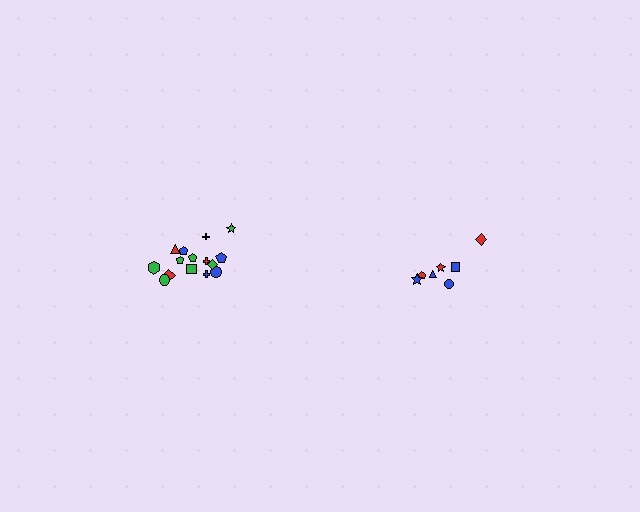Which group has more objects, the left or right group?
The left group.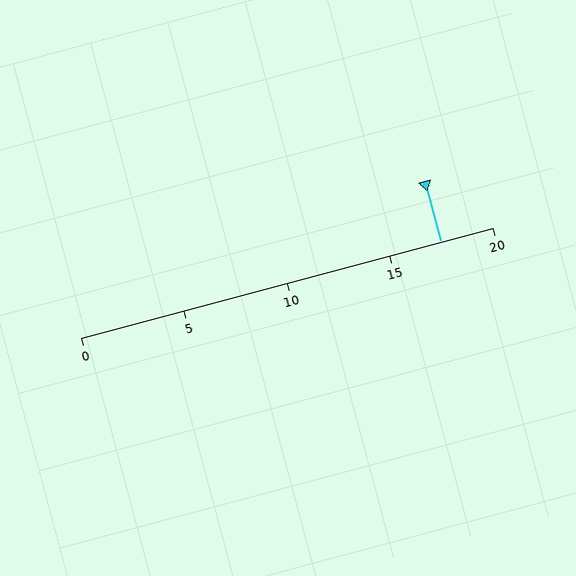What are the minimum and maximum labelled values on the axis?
The axis runs from 0 to 20.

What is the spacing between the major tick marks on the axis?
The major ticks are spaced 5 apart.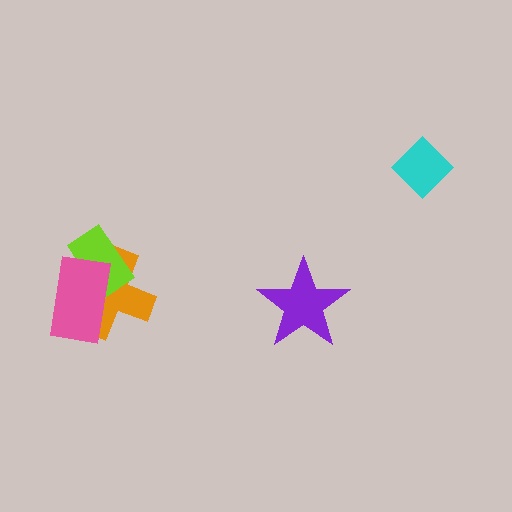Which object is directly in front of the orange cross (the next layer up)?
The lime rectangle is directly in front of the orange cross.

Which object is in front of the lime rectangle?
The pink rectangle is in front of the lime rectangle.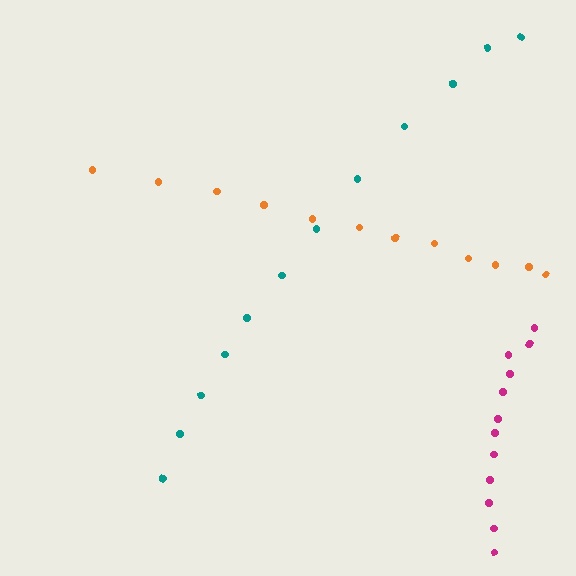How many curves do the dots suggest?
There are 3 distinct paths.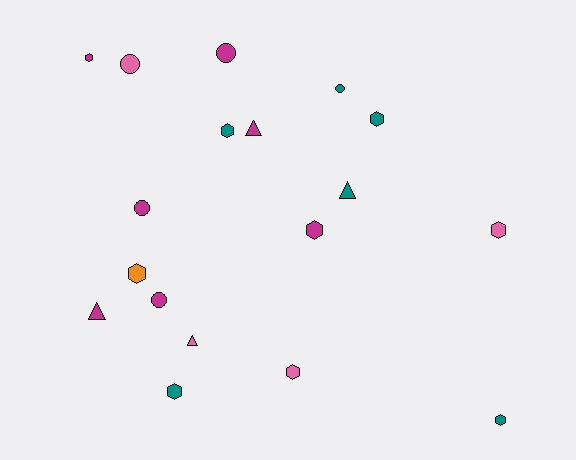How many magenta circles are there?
There are 3 magenta circles.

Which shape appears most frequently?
Hexagon, with 9 objects.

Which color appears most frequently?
Magenta, with 7 objects.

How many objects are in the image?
There are 18 objects.